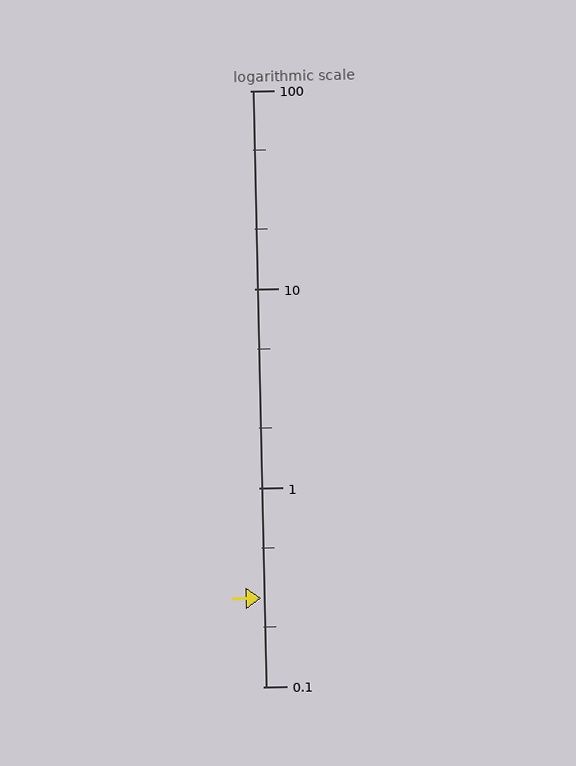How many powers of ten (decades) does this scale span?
The scale spans 3 decades, from 0.1 to 100.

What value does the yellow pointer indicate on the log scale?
The pointer indicates approximately 0.28.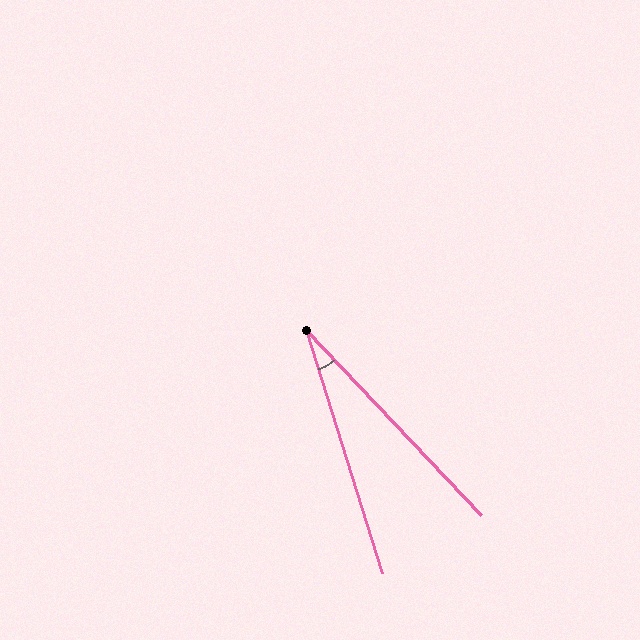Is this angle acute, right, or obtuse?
It is acute.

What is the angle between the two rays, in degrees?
Approximately 26 degrees.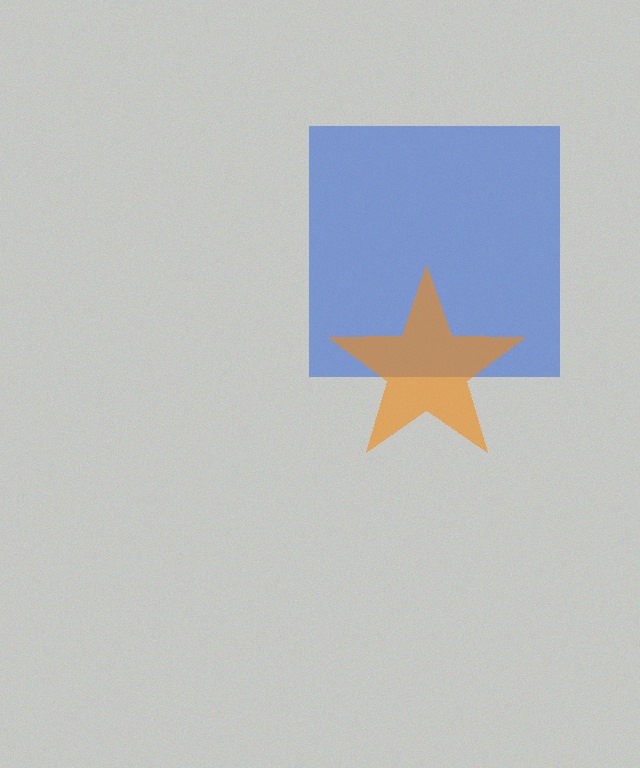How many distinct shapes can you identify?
There are 2 distinct shapes: a blue square, an orange star.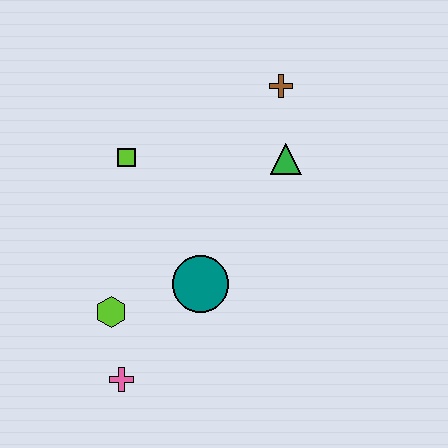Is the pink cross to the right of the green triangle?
No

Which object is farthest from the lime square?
The pink cross is farthest from the lime square.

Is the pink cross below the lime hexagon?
Yes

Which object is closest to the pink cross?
The lime hexagon is closest to the pink cross.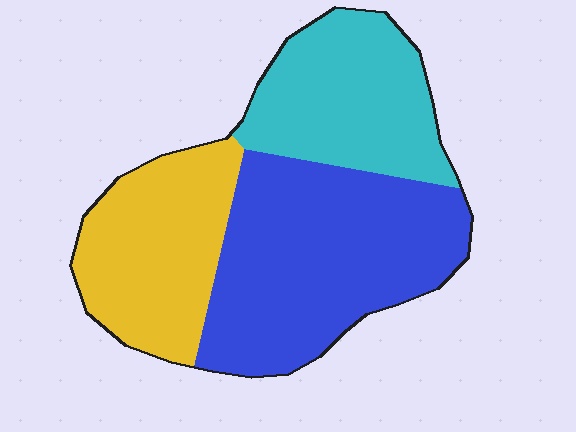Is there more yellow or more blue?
Blue.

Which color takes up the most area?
Blue, at roughly 45%.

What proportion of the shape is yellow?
Yellow takes up between a quarter and a half of the shape.